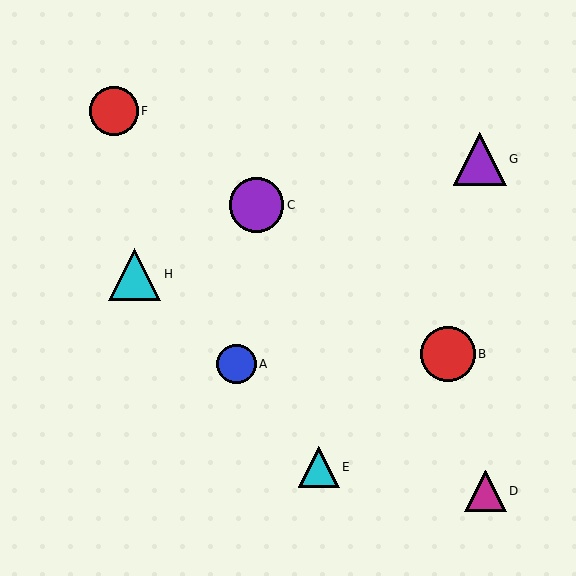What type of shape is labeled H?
Shape H is a cyan triangle.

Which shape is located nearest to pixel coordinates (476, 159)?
The purple triangle (labeled G) at (480, 159) is nearest to that location.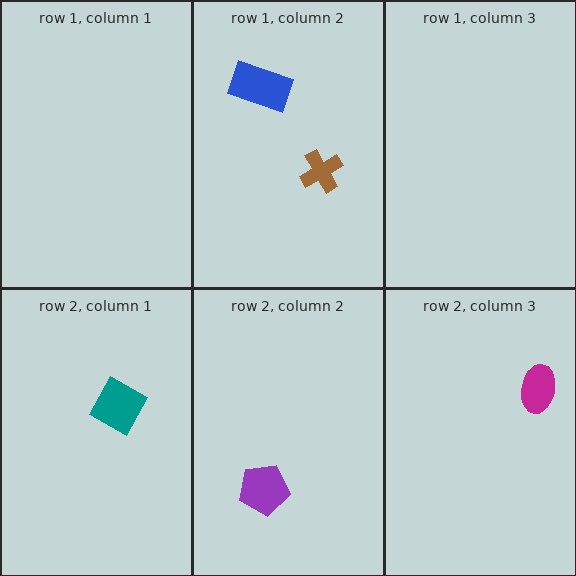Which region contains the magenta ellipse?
The row 2, column 3 region.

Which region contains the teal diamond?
The row 2, column 1 region.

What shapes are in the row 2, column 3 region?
The magenta ellipse.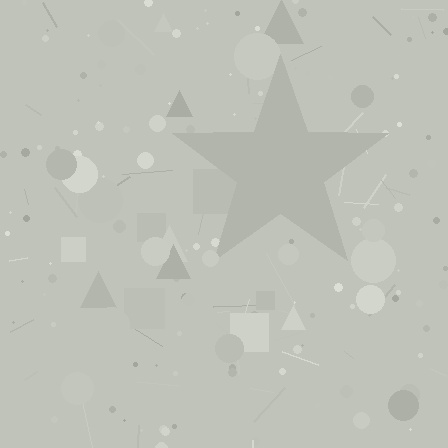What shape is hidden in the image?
A star is hidden in the image.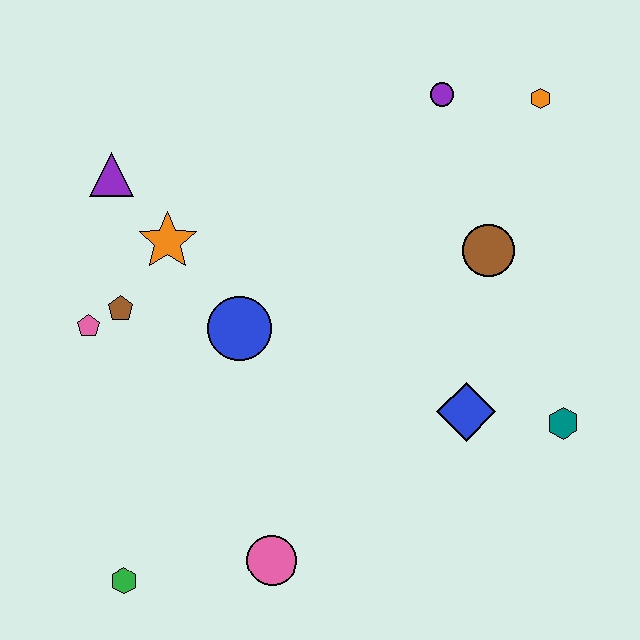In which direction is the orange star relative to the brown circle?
The orange star is to the left of the brown circle.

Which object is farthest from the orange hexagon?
The green hexagon is farthest from the orange hexagon.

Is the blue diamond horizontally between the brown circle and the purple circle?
Yes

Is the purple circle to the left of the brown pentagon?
No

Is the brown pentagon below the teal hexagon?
No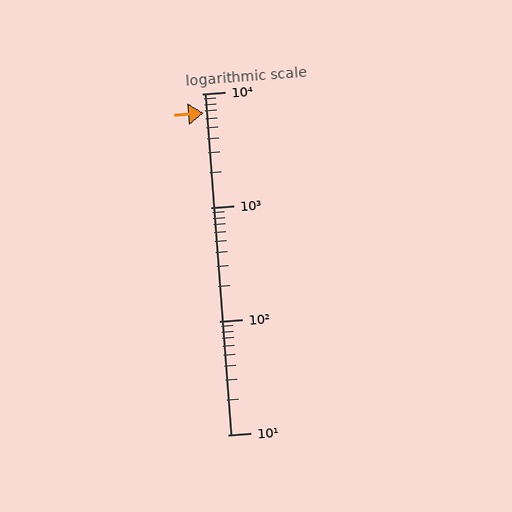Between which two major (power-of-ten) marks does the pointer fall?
The pointer is between 1000 and 10000.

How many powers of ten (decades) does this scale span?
The scale spans 3 decades, from 10 to 10000.